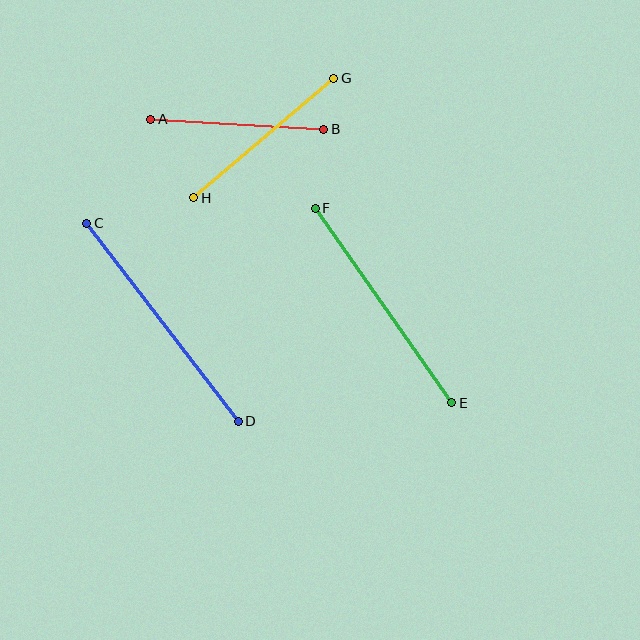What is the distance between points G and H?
The distance is approximately 184 pixels.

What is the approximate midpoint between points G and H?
The midpoint is at approximately (264, 138) pixels.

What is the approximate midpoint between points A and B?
The midpoint is at approximately (237, 124) pixels.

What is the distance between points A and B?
The distance is approximately 173 pixels.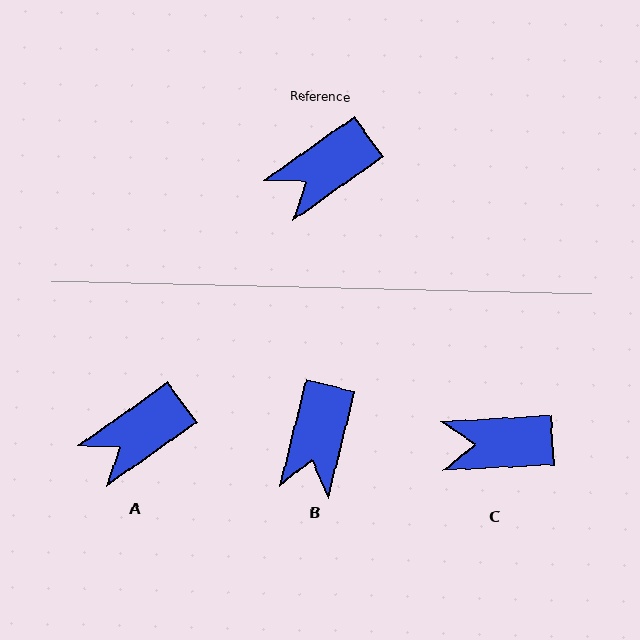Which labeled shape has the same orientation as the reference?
A.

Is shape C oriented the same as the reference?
No, it is off by about 33 degrees.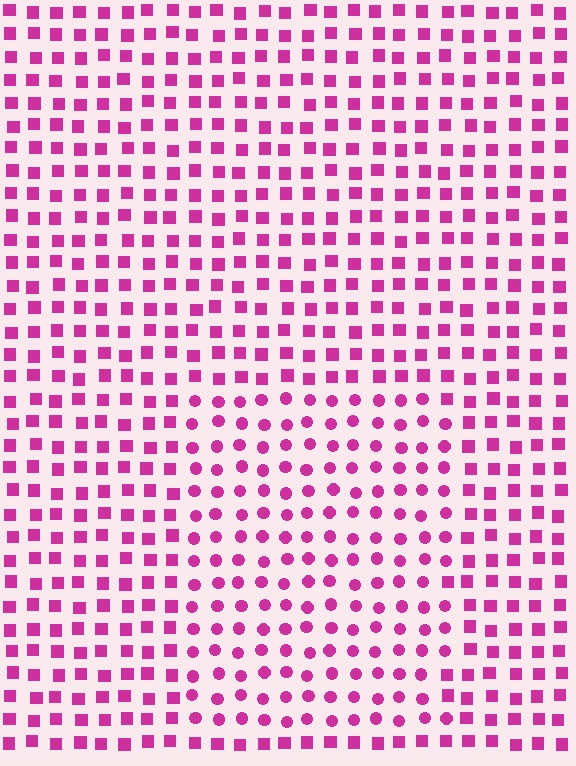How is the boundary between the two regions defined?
The boundary is defined by a change in element shape: circles inside vs. squares outside. All elements share the same color and spacing.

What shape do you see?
I see a rectangle.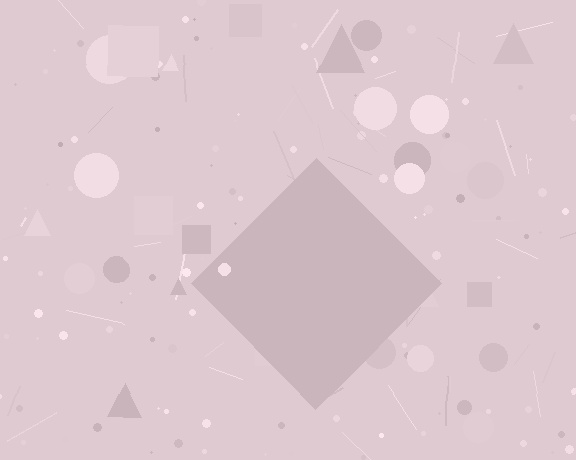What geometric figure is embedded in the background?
A diamond is embedded in the background.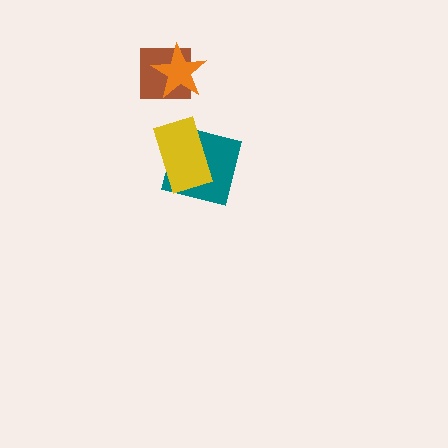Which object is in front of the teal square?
The yellow rectangle is in front of the teal square.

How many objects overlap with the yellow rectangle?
1 object overlaps with the yellow rectangle.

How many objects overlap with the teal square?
1 object overlaps with the teal square.